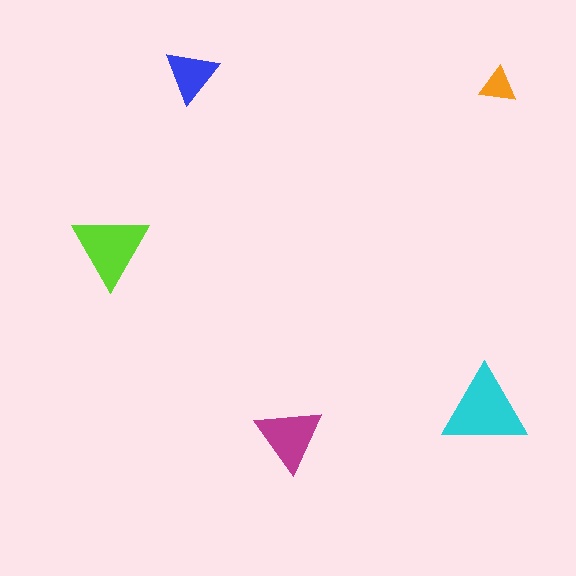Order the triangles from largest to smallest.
the cyan one, the lime one, the magenta one, the blue one, the orange one.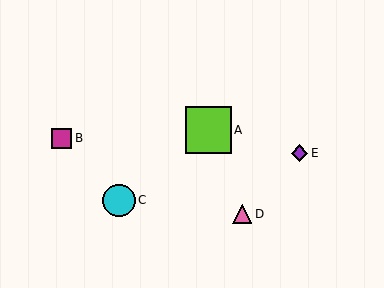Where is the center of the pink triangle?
The center of the pink triangle is at (242, 214).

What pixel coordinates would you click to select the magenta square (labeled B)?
Click at (62, 138) to select the magenta square B.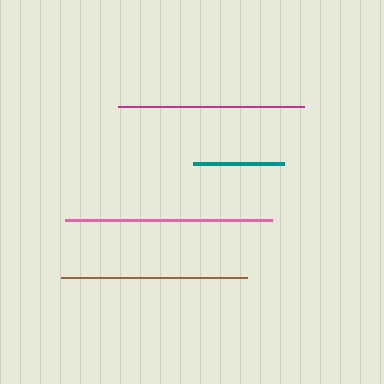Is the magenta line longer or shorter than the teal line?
The magenta line is longer than the teal line.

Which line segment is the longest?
The pink line is the longest at approximately 207 pixels.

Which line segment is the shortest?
The teal line is the shortest at approximately 91 pixels.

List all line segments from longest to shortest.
From longest to shortest: pink, magenta, brown, teal.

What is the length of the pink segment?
The pink segment is approximately 207 pixels long.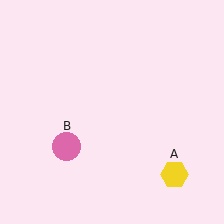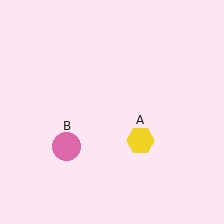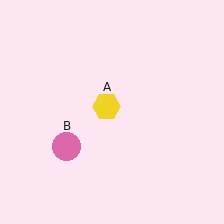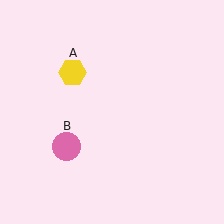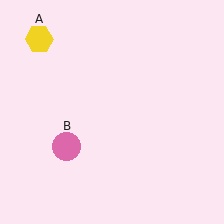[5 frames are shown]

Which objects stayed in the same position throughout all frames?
Pink circle (object B) remained stationary.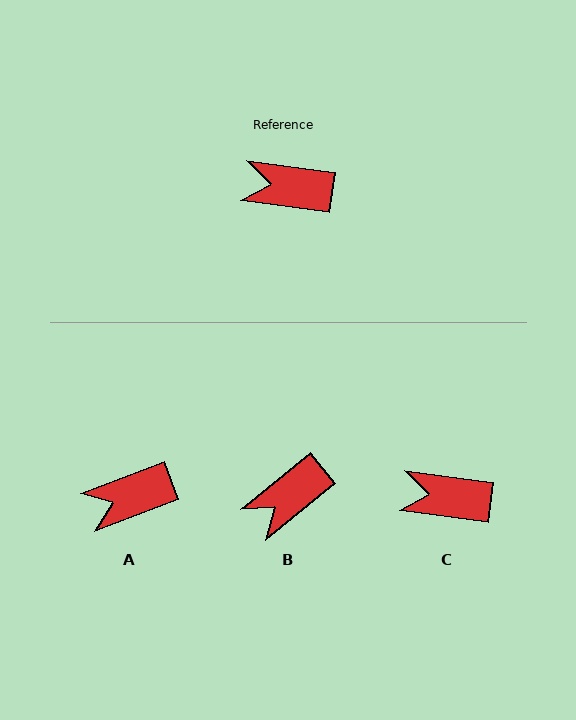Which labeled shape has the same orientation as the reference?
C.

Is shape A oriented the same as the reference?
No, it is off by about 28 degrees.